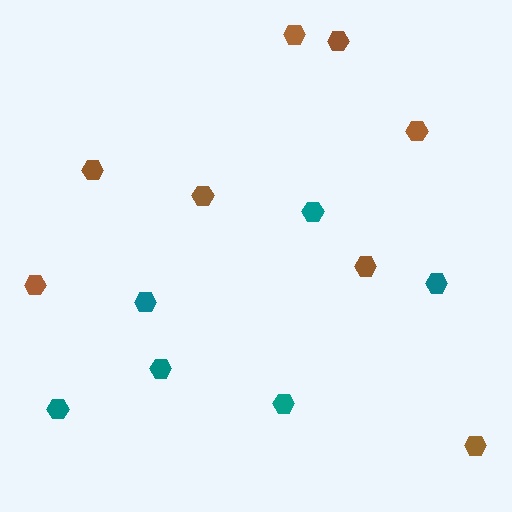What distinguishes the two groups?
There are 2 groups: one group of brown hexagons (8) and one group of teal hexagons (6).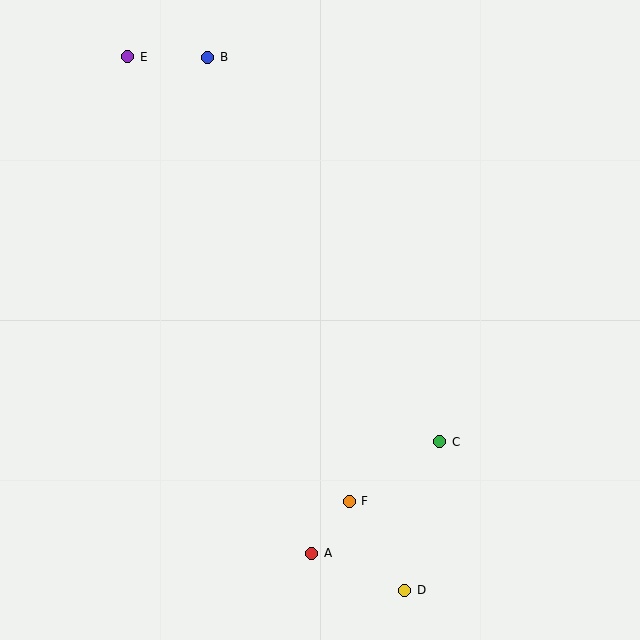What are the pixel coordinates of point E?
Point E is at (128, 57).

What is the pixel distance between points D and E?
The distance between D and E is 601 pixels.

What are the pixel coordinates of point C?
Point C is at (440, 442).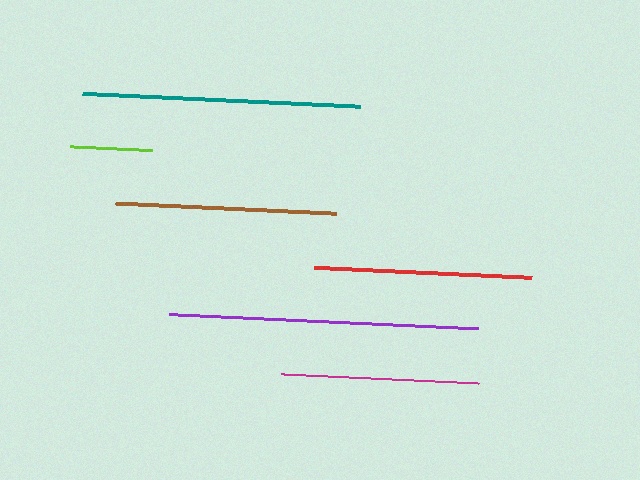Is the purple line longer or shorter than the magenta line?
The purple line is longer than the magenta line.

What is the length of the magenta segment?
The magenta segment is approximately 198 pixels long.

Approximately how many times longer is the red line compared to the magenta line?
The red line is approximately 1.1 times the length of the magenta line.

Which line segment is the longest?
The purple line is the longest at approximately 309 pixels.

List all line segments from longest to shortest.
From longest to shortest: purple, teal, brown, red, magenta, lime.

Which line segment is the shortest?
The lime line is the shortest at approximately 82 pixels.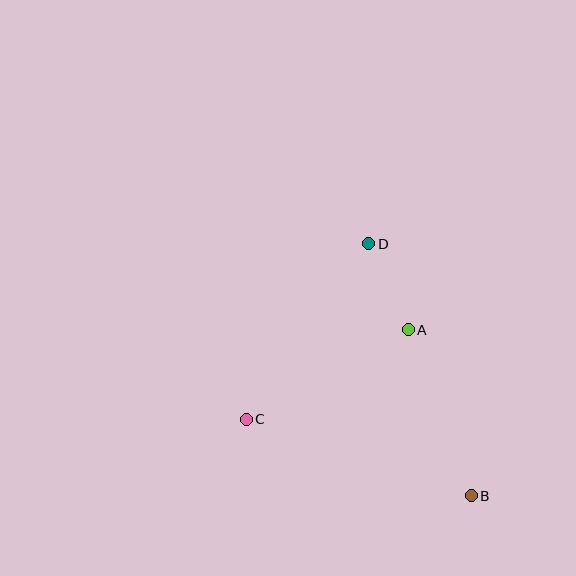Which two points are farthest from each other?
Points B and D are farthest from each other.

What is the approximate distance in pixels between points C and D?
The distance between C and D is approximately 214 pixels.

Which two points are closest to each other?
Points A and D are closest to each other.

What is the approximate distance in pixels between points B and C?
The distance between B and C is approximately 237 pixels.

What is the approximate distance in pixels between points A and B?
The distance between A and B is approximately 177 pixels.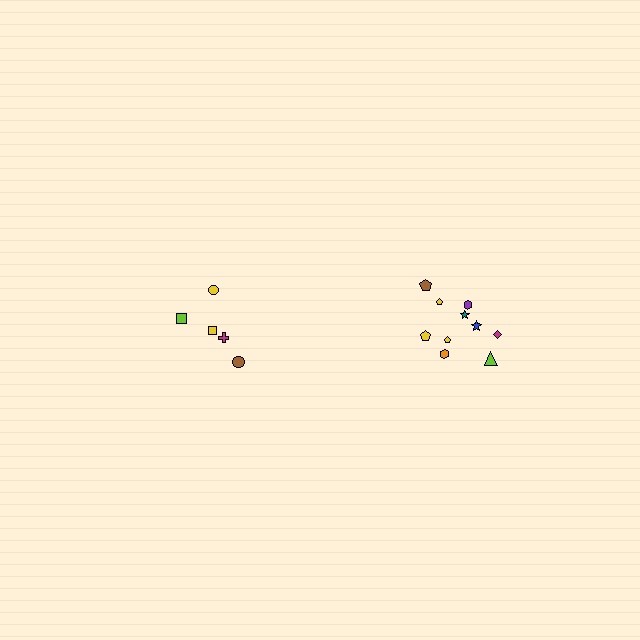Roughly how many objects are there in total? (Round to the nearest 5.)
Roughly 15 objects in total.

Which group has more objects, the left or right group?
The right group.